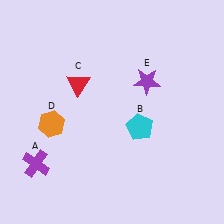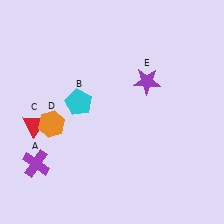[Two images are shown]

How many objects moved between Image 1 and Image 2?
2 objects moved between the two images.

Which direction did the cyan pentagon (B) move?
The cyan pentagon (B) moved left.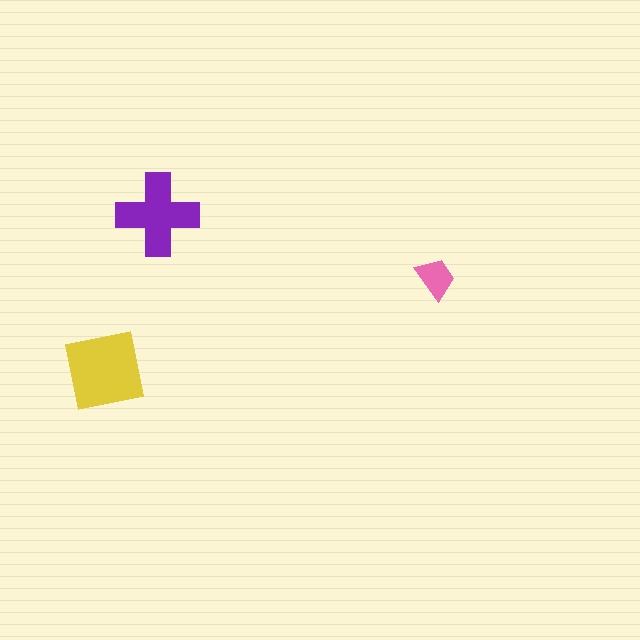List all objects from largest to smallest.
The yellow square, the purple cross, the pink trapezoid.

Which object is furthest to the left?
The yellow square is leftmost.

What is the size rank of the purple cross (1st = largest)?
2nd.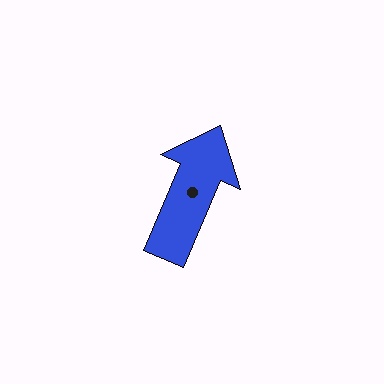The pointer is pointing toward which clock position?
Roughly 1 o'clock.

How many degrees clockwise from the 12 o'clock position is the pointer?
Approximately 23 degrees.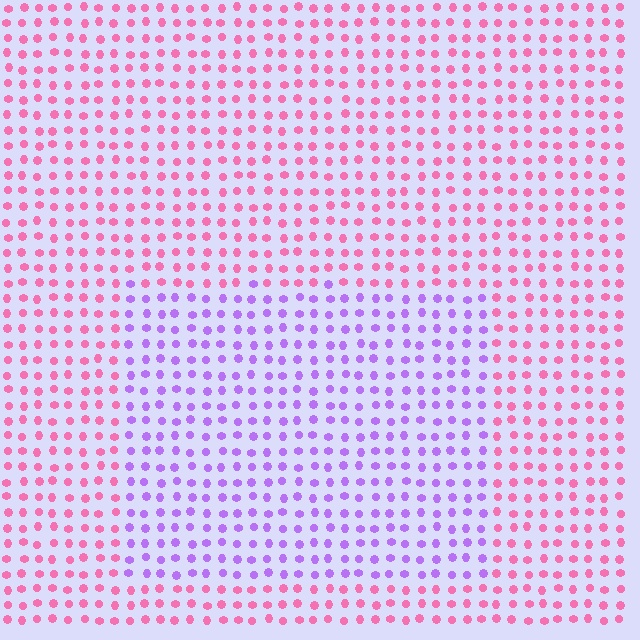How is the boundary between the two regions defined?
The boundary is defined purely by a slight shift in hue (about 57 degrees). Spacing, size, and orientation are identical on both sides.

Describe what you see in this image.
The image is filled with small pink elements in a uniform arrangement. A rectangle-shaped region is visible where the elements are tinted to a slightly different hue, forming a subtle color boundary.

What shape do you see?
I see a rectangle.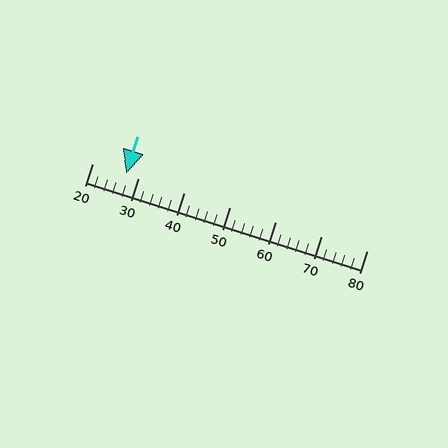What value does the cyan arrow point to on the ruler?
The cyan arrow points to approximately 27.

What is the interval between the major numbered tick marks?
The major tick marks are spaced 10 units apart.